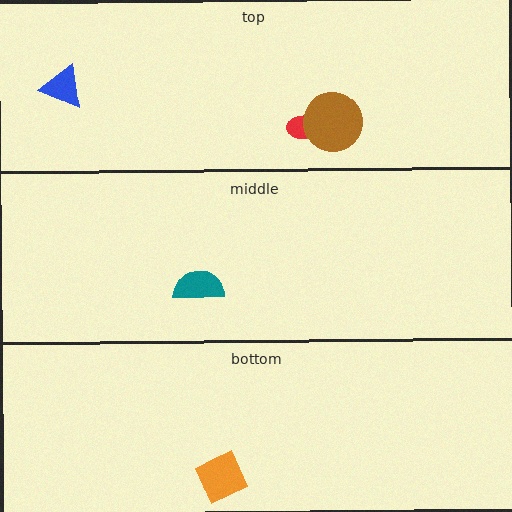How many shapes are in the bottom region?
1.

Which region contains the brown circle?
The top region.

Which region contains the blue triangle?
The top region.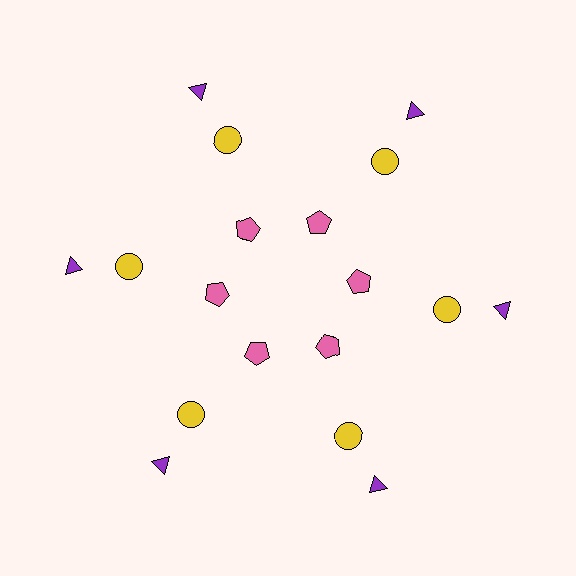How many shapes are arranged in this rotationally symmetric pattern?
There are 18 shapes, arranged in 6 groups of 3.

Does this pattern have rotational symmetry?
Yes, this pattern has 6-fold rotational symmetry. It looks the same after rotating 60 degrees around the center.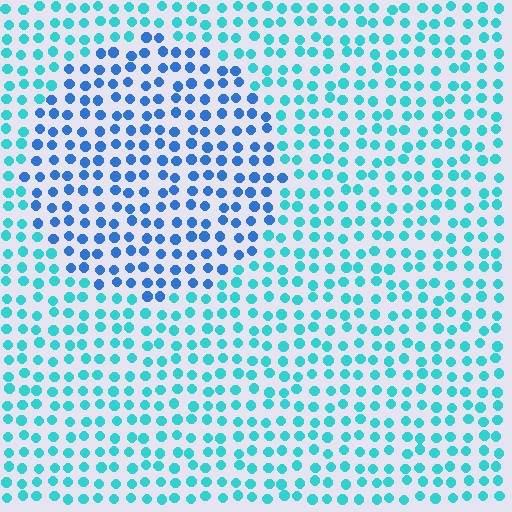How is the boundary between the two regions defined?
The boundary is defined purely by a slight shift in hue (about 35 degrees). Spacing, size, and orientation are identical on both sides.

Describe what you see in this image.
The image is filled with small cyan elements in a uniform arrangement. A circle-shaped region is visible where the elements are tinted to a slightly different hue, forming a subtle color boundary.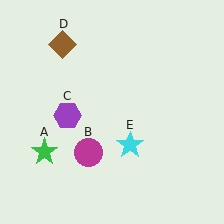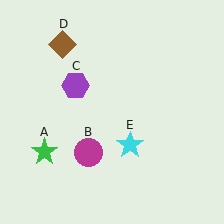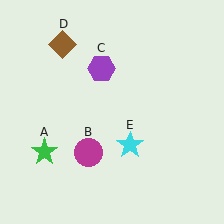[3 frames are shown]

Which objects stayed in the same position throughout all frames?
Green star (object A) and magenta circle (object B) and brown diamond (object D) and cyan star (object E) remained stationary.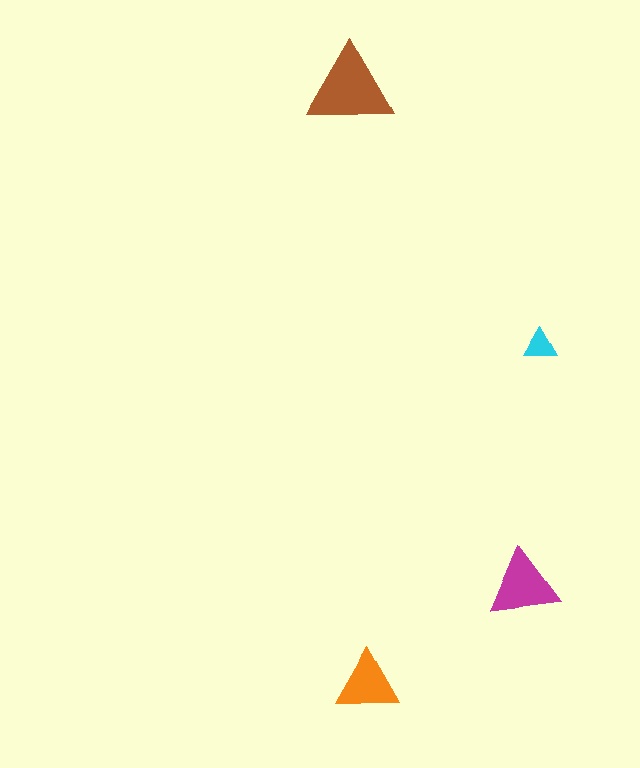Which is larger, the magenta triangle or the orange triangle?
The magenta one.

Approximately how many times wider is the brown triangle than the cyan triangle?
About 2.5 times wider.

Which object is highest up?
The brown triangle is topmost.